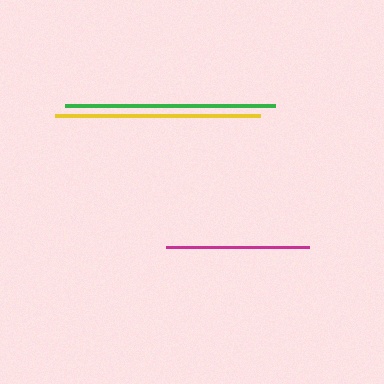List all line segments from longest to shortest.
From longest to shortest: green, yellow, magenta.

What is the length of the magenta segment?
The magenta segment is approximately 143 pixels long.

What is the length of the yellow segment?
The yellow segment is approximately 205 pixels long.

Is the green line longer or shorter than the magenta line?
The green line is longer than the magenta line.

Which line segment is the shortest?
The magenta line is the shortest at approximately 143 pixels.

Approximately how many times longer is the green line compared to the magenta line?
The green line is approximately 1.5 times the length of the magenta line.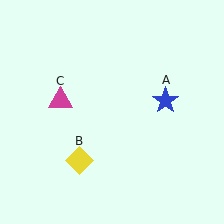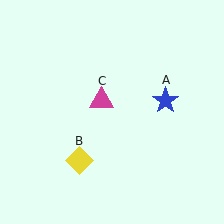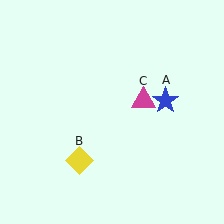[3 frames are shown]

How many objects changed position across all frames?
1 object changed position: magenta triangle (object C).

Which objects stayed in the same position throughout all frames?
Blue star (object A) and yellow diamond (object B) remained stationary.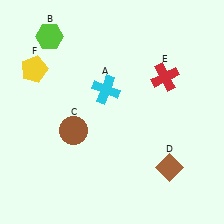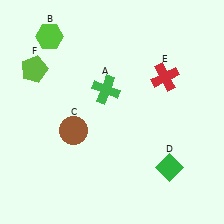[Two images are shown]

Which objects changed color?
A changed from cyan to green. D changed from brown to green. F changed from yellow to lime.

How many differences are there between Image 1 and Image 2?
There are 3 differences between the two images.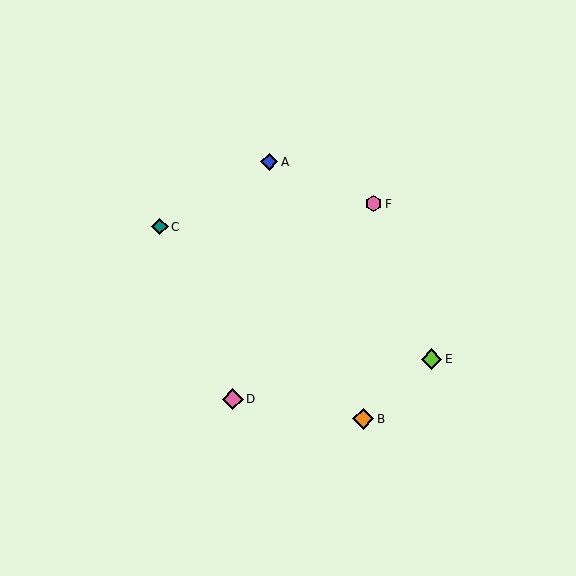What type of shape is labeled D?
Shape D is a pink diamond.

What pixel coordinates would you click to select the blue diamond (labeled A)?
Click at (269, 162) to select the blue diamond A.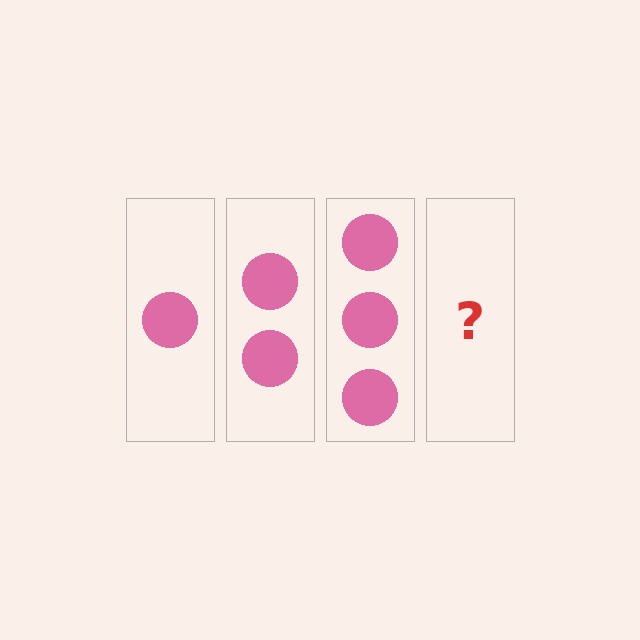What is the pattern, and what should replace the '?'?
The pattern is that each step adds one more circle. The '?' should be 4 circles.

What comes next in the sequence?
The next element should be 4 circles.